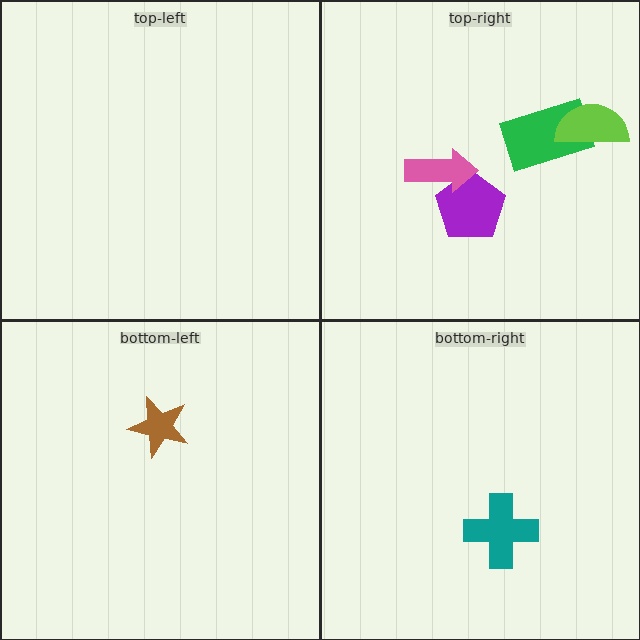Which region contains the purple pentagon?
The top-right region.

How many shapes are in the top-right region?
4.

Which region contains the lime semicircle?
The top-right region.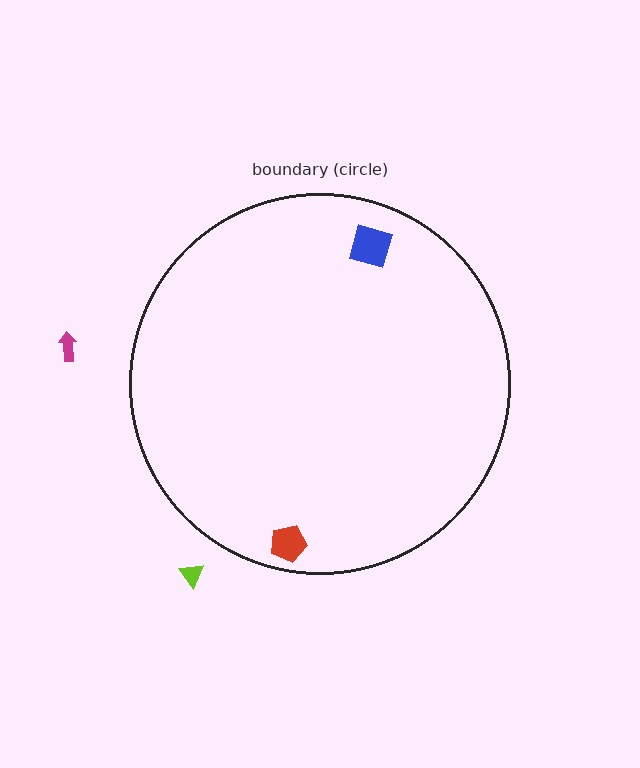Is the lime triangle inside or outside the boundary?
Outside.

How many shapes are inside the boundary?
2 inside, 2 outside.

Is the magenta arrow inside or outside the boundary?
Outside.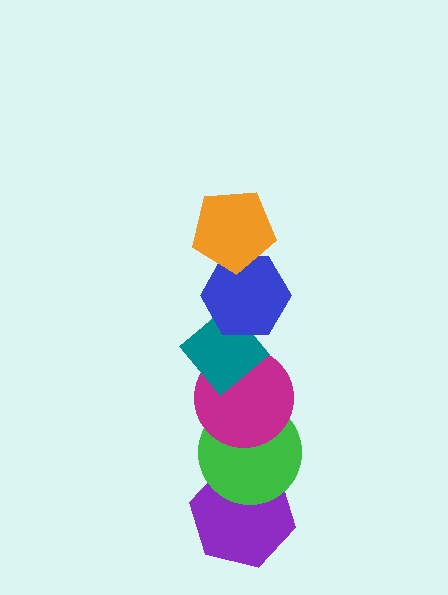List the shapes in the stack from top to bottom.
From top to bottom: the orange pentagon, the blue hexagon, the teal diamond, the magenta circle, the green circle, the purple hexagon.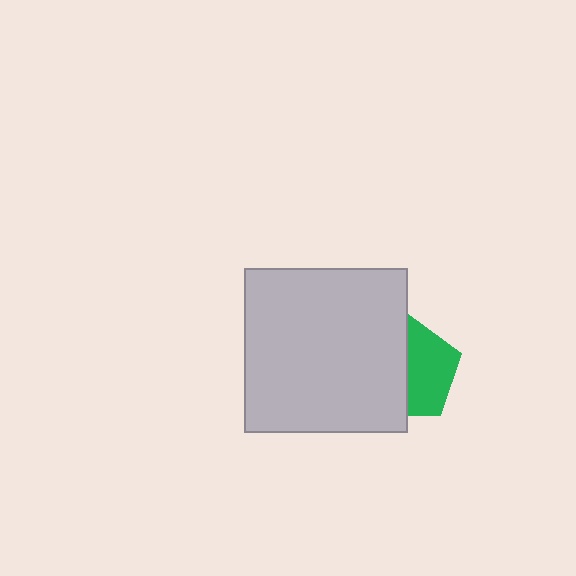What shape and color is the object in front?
The object in front is a light gray square.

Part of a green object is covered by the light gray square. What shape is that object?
It is a pentagon.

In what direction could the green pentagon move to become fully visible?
The green pentagon could move right. That would shift it out from behind the light gray square entirely.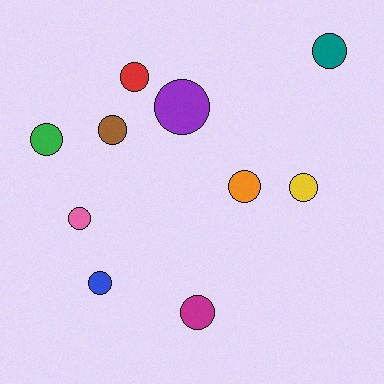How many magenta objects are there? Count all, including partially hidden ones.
There is 1 magenta object.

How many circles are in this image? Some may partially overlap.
There are 10 circles.